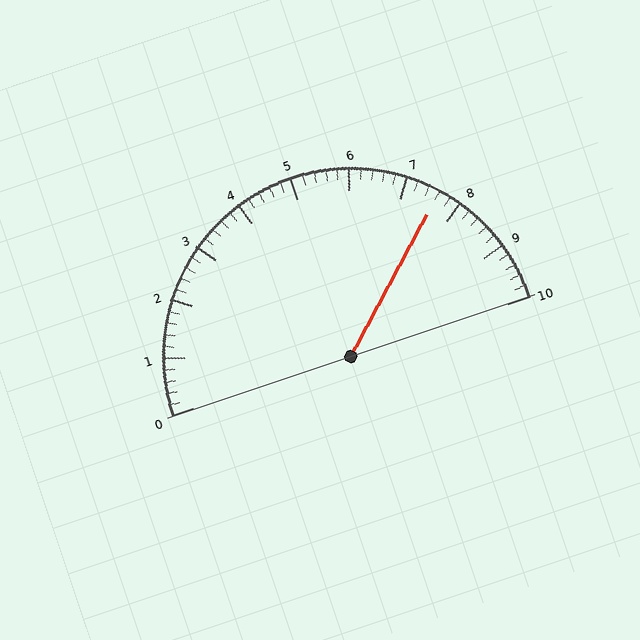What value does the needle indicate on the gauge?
The needle indicates approximately 7.6.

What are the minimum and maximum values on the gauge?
The gauge ranges from 0 to 10.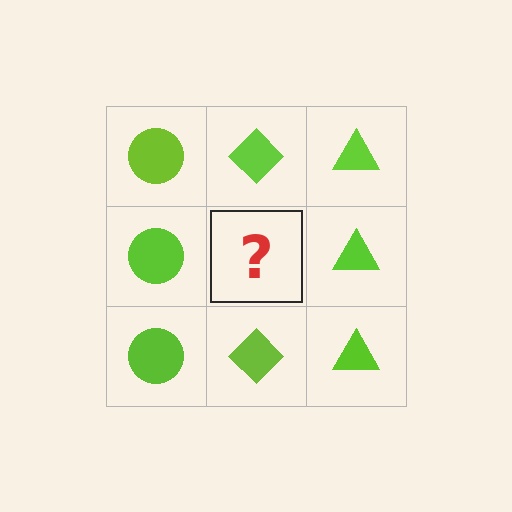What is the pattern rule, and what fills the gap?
The rule is that each column has a consistent shape. The gap should be filled with a lime diamond.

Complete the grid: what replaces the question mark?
The question mark should be replaced with a lime diamond.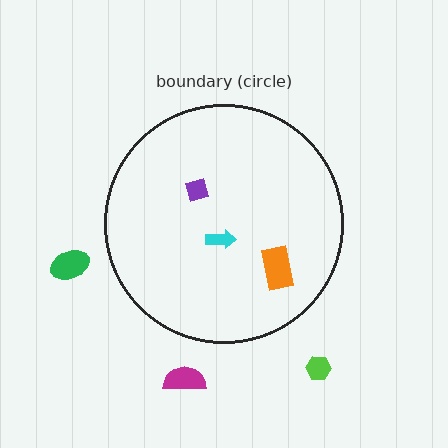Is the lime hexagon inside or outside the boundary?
Outside.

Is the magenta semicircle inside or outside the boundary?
Outside.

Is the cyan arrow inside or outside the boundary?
Inside.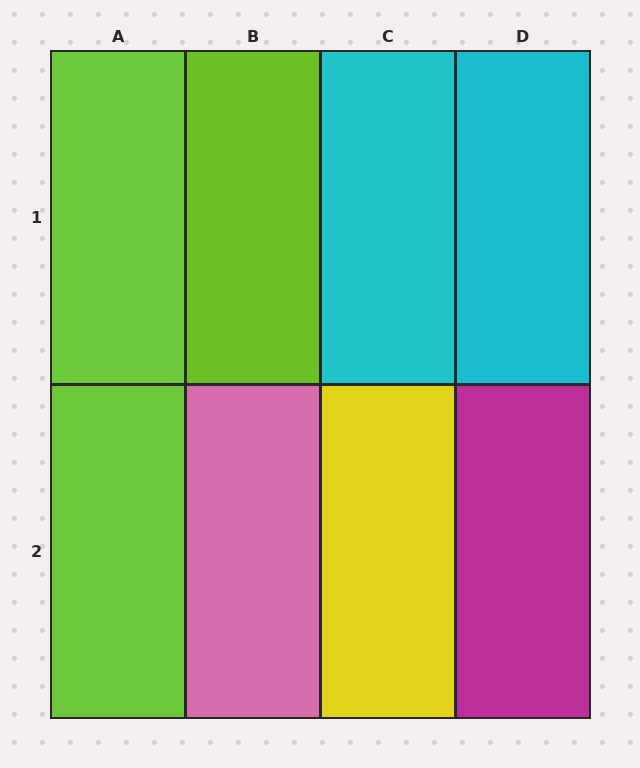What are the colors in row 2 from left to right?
Lime, pink, yellow, magenta.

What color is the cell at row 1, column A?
Lime.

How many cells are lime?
3 cells are lime.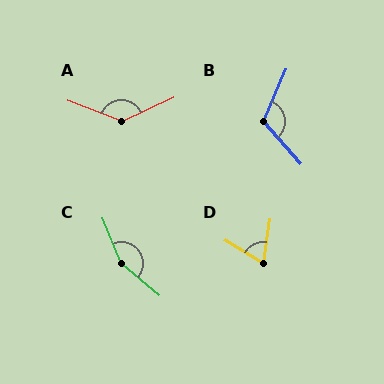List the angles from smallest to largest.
D (67°), B (115°), A (133°), C (152°).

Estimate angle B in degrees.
Approximately 115 degrees.